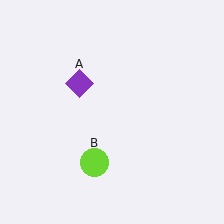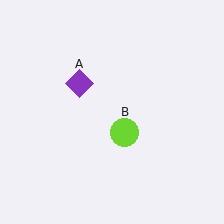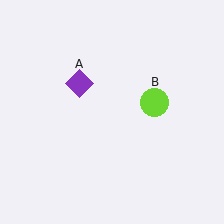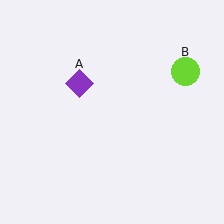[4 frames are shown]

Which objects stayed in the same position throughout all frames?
Purple diamond (object A) remained stationary.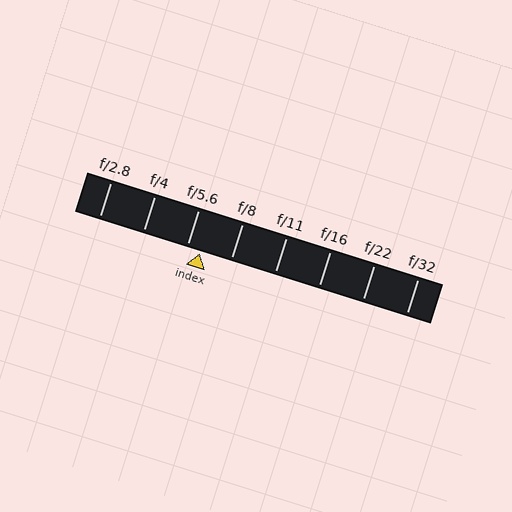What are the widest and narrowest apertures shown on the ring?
The widest aperture shown is f/2.8 and the narrowest is f/32.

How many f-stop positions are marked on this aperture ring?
There are 8 f-stop positions marked.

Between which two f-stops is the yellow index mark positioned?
The index mark is between f/5.6 and f/8.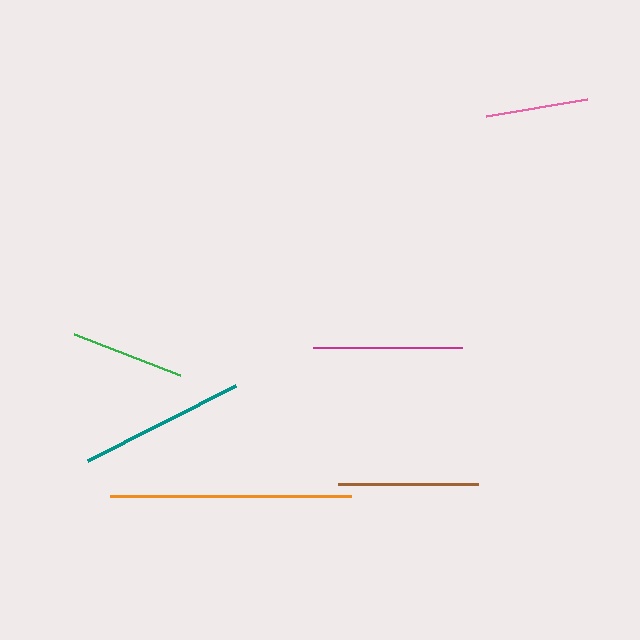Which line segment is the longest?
The orange line is the longest at approximately 241 pixels.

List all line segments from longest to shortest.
From longest to shortest: orange, teal, magenta, brown, green, pink.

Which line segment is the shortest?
The pink line is the shortest at approximately 102 pixels.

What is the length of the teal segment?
The teal segment is approximately 166 pixels long.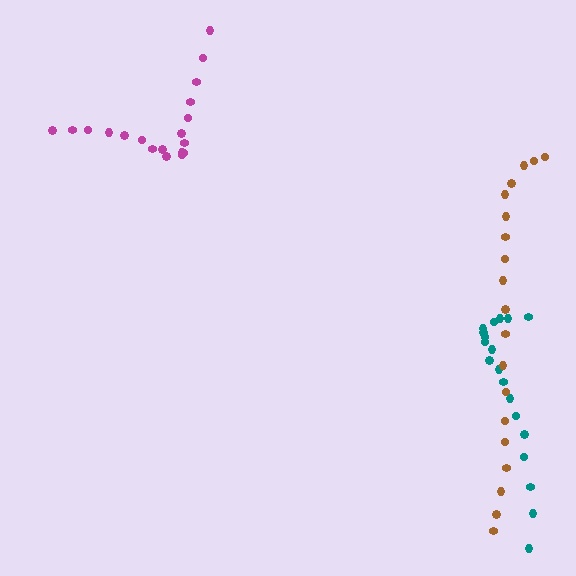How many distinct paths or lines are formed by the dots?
There are 3 distinct paths.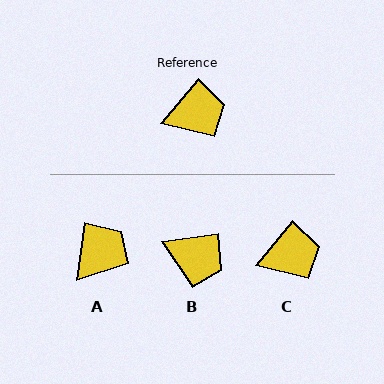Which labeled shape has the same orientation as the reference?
C.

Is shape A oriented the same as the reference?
No, it is off by about 32 degrees.